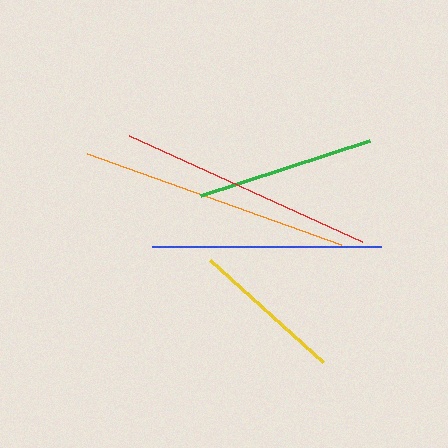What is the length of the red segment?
The red segment is approximately 256 pixels long.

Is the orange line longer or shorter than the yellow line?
The orange line is longer than the yellow line.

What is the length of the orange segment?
The orange segment is approximately 270 pixels long.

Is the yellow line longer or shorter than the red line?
The red line is longer than the yellow line.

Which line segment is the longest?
The orange line is the longest at approximately 270 pixels.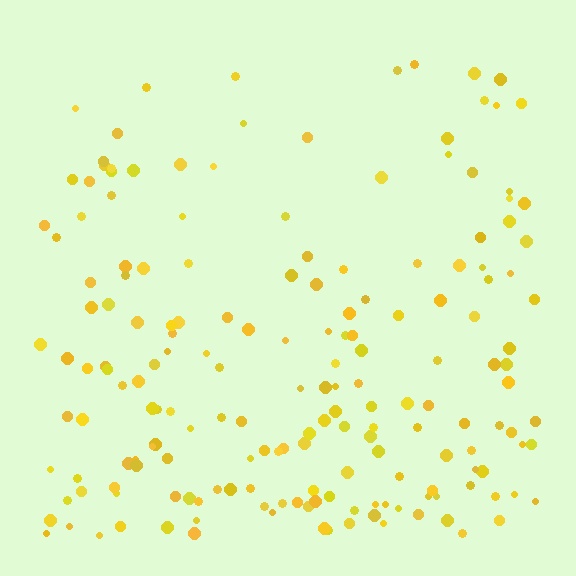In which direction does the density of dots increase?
From top to bottom, with the bottom side densest.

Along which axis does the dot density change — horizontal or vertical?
Vertical.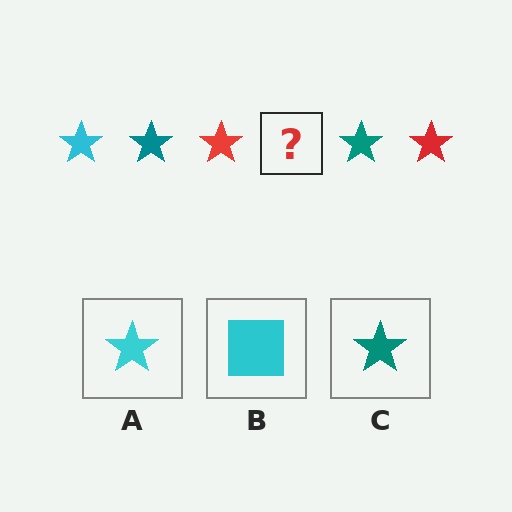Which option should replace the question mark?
Option A.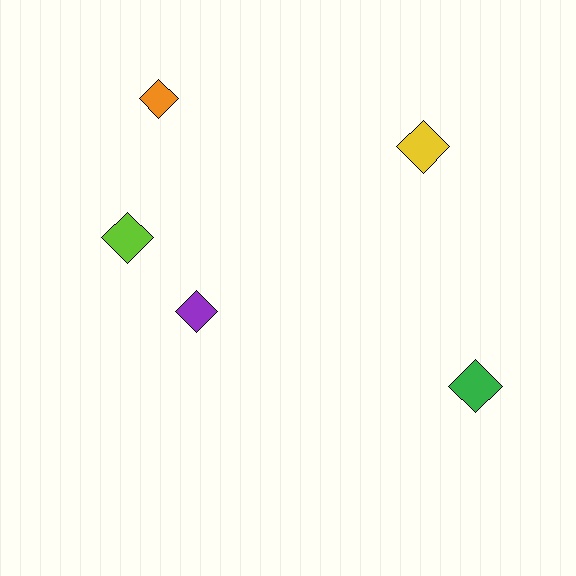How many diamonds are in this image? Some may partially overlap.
There are 5 diamonds.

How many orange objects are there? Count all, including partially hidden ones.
There is 1 orange object.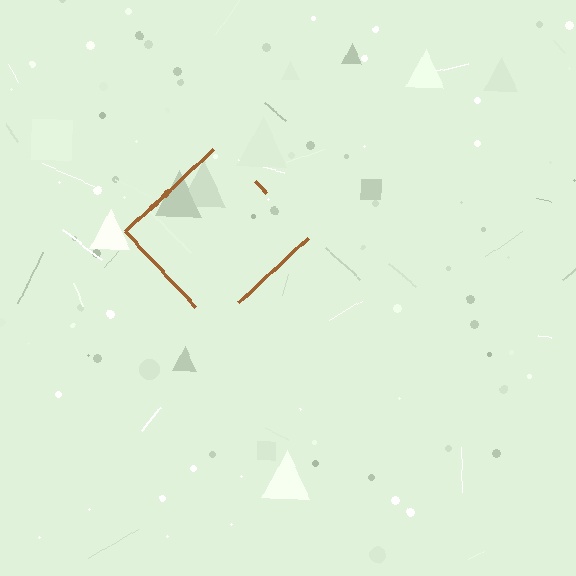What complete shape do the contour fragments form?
The contour fragments form a diamond.